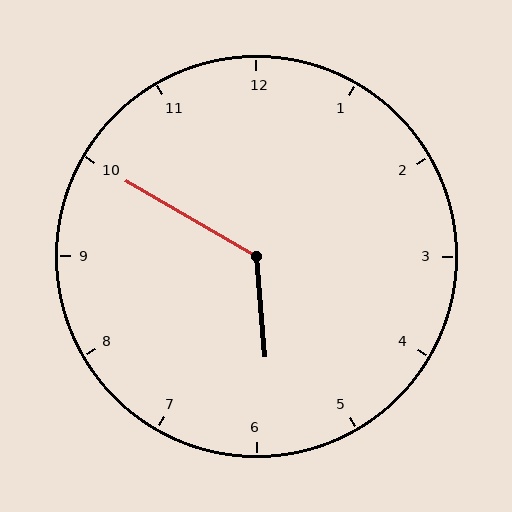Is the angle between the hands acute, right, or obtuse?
It is obtuse.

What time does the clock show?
5:50.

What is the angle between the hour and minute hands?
Approximately 125 degrees.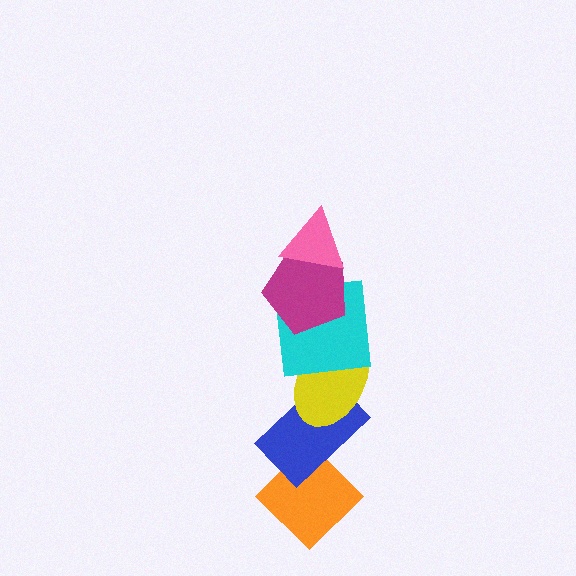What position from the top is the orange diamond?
The orange diamond is 6th from the top.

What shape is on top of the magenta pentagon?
The pink triangle is on top of the magenta pentagon.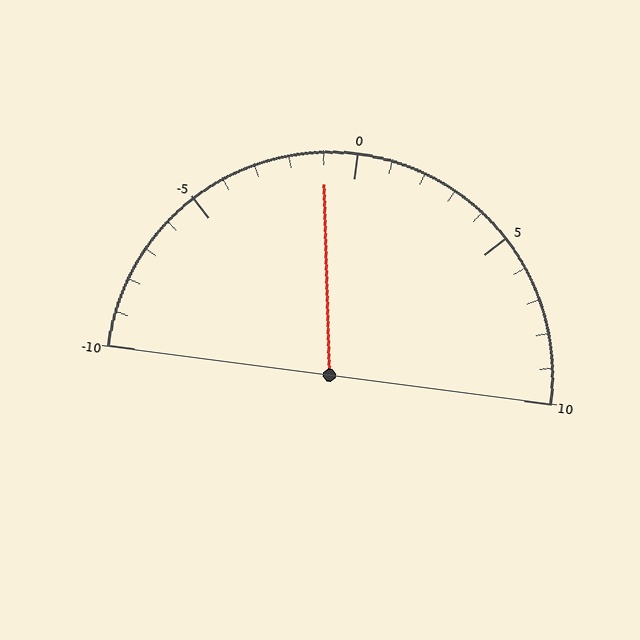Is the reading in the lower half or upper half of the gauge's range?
The reading is in the lower half of the range (-10 to 10).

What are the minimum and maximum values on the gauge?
The gauge ranges from -10 to 10.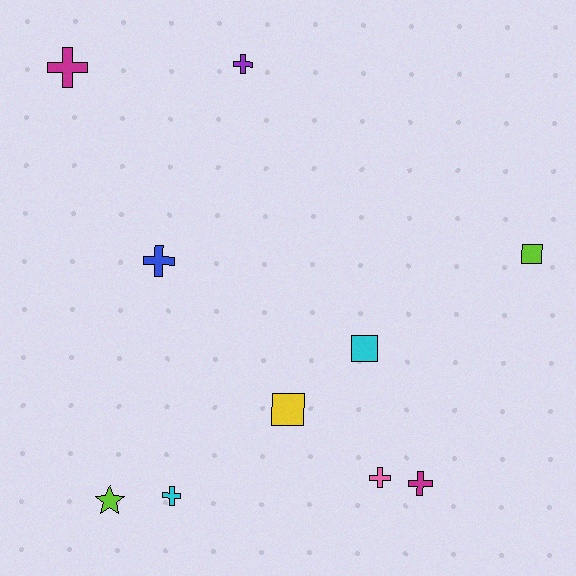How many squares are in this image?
There are 3 squares.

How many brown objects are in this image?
There are no brown objects.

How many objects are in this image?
There are 10 objects.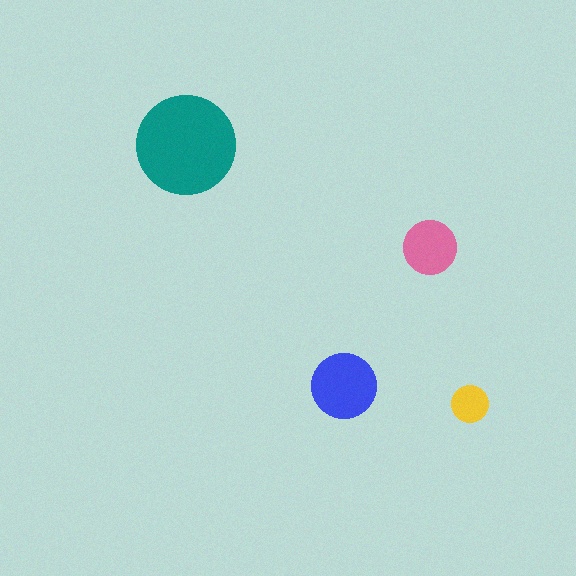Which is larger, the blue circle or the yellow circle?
The blue one.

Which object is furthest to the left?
The teal circle is leftmost.